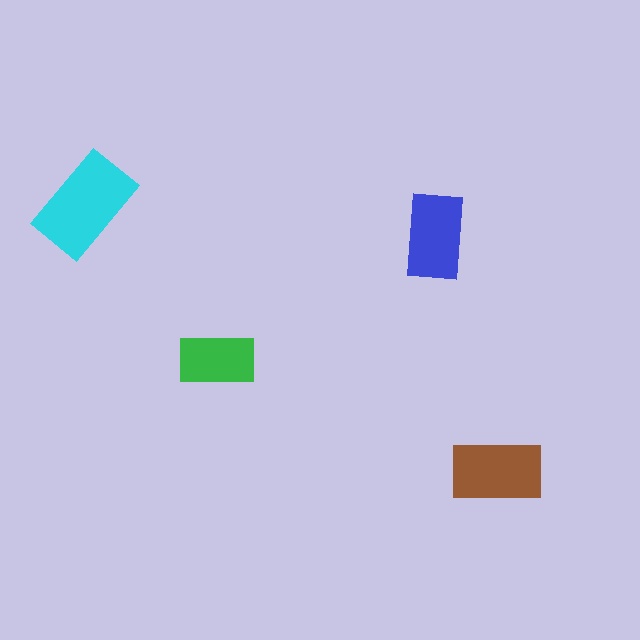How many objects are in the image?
There are 4 objects in the image.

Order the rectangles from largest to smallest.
the cyan one, the brown one, the blue one, the green one.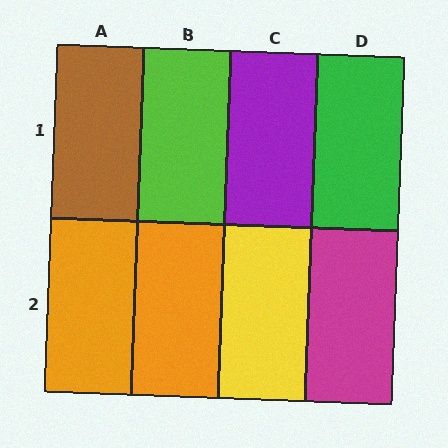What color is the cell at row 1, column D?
Green.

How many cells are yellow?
1 cell is yellow.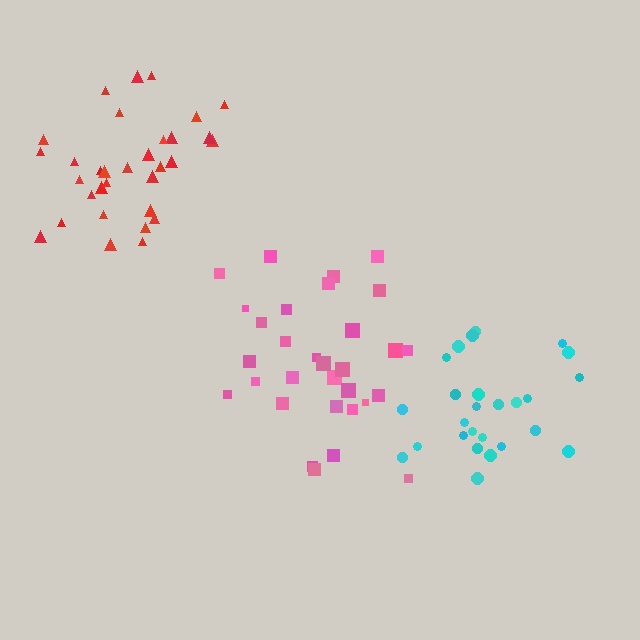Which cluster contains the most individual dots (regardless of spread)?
Pink (32).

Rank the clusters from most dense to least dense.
red, pink, cyan.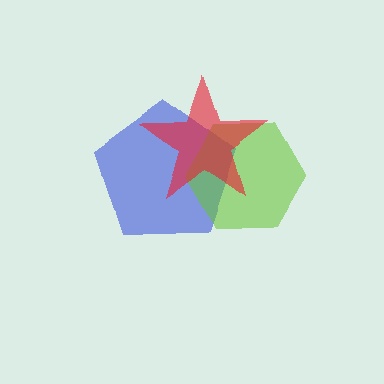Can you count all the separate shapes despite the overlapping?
Yes, there are 3 separate shapes.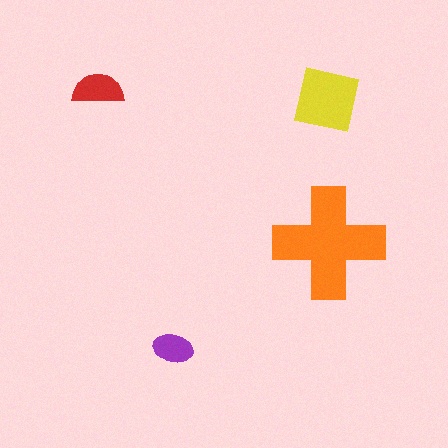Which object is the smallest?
The purple ellipse.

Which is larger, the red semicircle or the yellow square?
The yellow square.